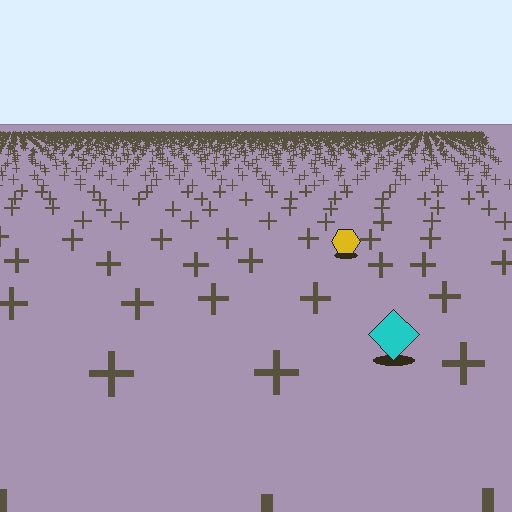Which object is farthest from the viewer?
The yellow hexagon is farthest from the viewer. It appears smaller and the ground texture around it is denser.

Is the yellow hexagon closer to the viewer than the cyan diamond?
No. The cyan diamond is closer — you can tell from the texture gradient: the ground texture is coarser near it.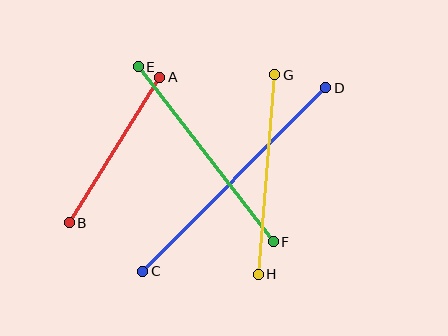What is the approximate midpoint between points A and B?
The midpoint is at approximately (114, 150) pixels.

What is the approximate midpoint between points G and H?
The midpoint is at approximately (267, 175) pixels.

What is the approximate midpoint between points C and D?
The midpoint is at approximately (234, 180) pixels.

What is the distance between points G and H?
The distance is approximately 200 pixels.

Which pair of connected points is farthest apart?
Points C and D are farthest apart.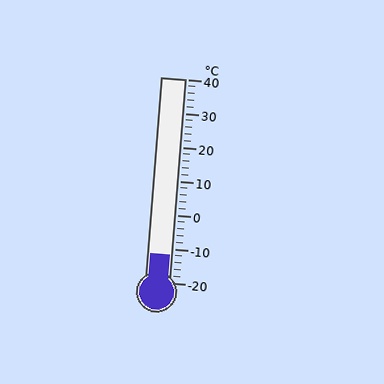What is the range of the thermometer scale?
The thermometer scale ranges from -20°C to 40°C.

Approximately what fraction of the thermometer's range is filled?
The thermometer is filled to approximately 15% of its range.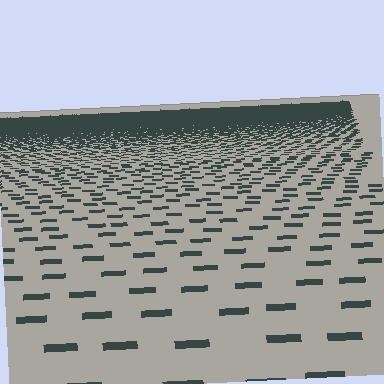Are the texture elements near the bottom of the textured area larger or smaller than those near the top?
Larger. Near the bottom, elements are closer to the viewer and appear at a bigger on-screen size.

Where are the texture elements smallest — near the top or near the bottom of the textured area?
Near the top.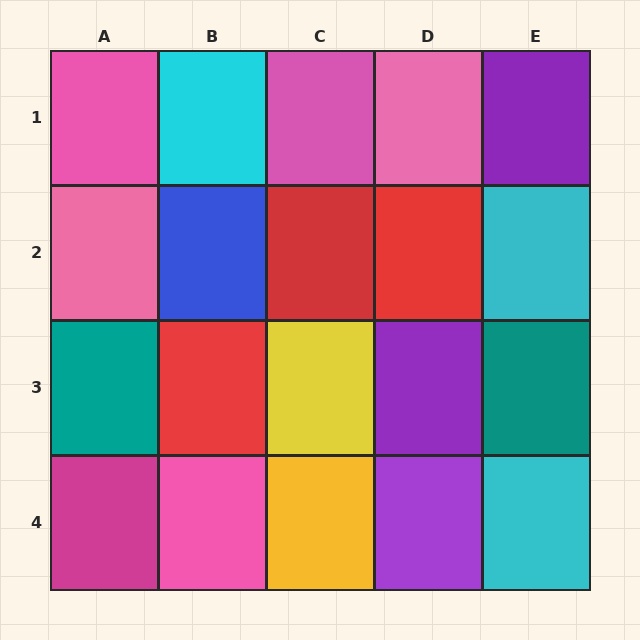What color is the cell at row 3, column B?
Red.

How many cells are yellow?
2 cells are yellow.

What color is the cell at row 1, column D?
Pink.